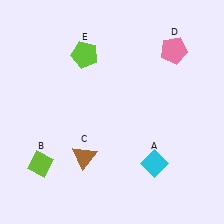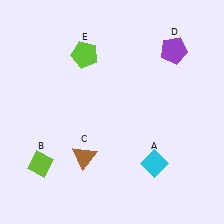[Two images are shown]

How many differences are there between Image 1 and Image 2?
There is 1 difference between the two images.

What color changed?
The pentagon (D) changed from pink in Image 1 to purple in Image 2.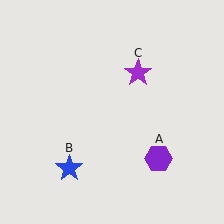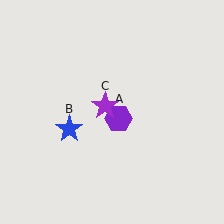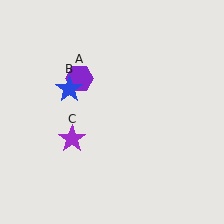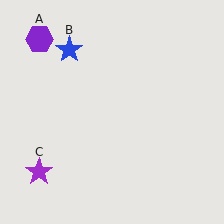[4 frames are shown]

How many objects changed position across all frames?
3 objects changed position: purple hexagon (object A), blue star (object B), purple star (object C).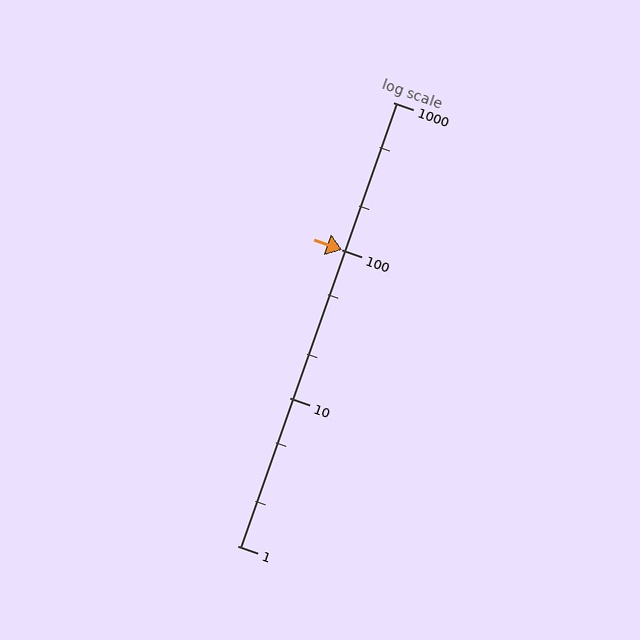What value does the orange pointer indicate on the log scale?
The pointer indicates approximately 100.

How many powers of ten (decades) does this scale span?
The scale spans 3 decades, from 1 to 1000.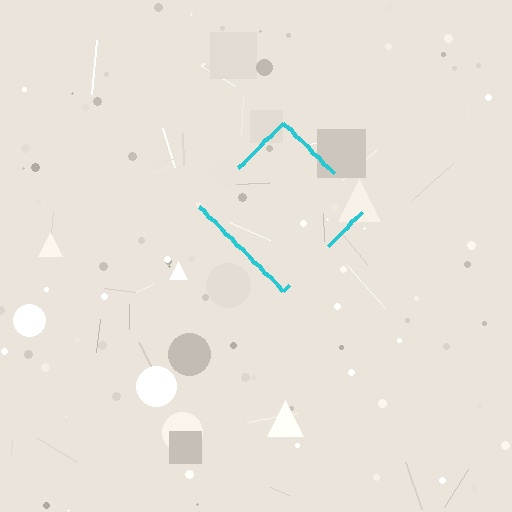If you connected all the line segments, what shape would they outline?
They would outline a diamond.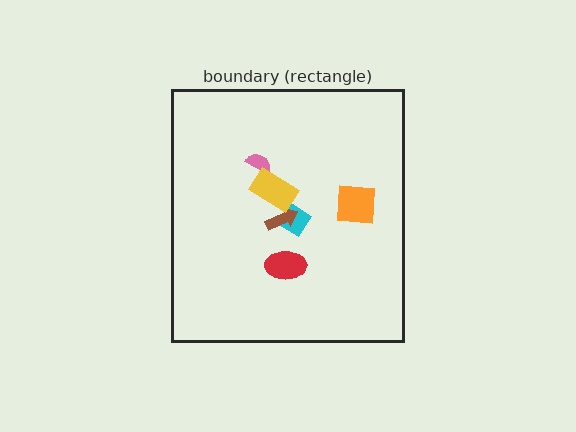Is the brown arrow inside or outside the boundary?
Inside.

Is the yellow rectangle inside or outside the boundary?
Inside.